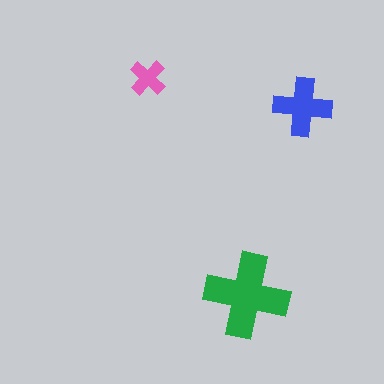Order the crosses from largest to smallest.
the green one, the blue one, the pink one.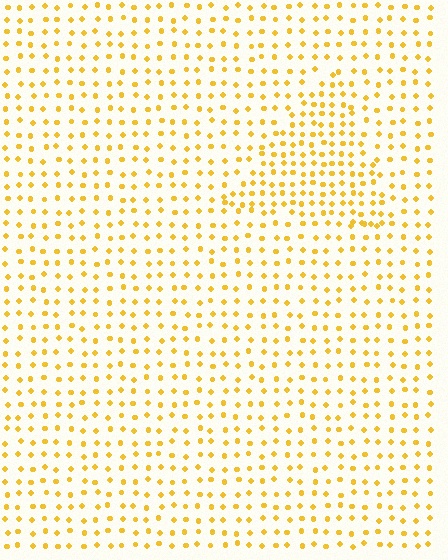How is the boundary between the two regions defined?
The boundary is defined by a change in element density (approximately 1.7x ratio). All elements are the same color, size, and shape.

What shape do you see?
I see a triangle.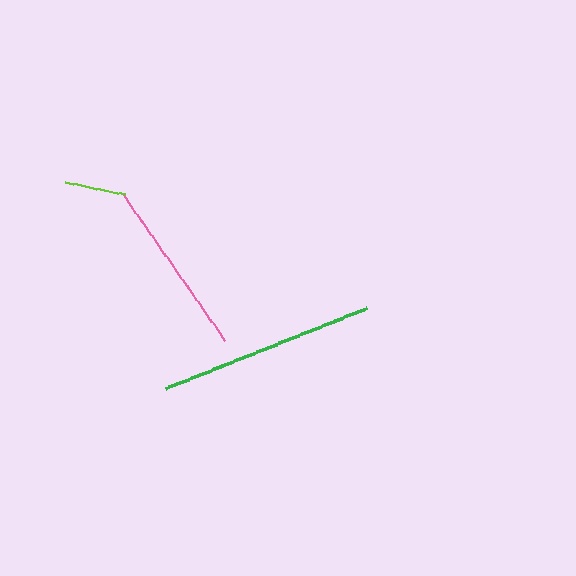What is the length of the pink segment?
The pink segment is approximately 177 pixels long.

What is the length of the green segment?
The green segment is approximately 216 pixels long.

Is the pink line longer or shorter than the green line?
The green line is longer than the pink line.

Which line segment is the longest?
The green line is the longest at approximately 216 pixels.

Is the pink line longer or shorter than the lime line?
The pink line is longer than the lime line.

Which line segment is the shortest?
The lime line is the shortest at approximately 61 pixels.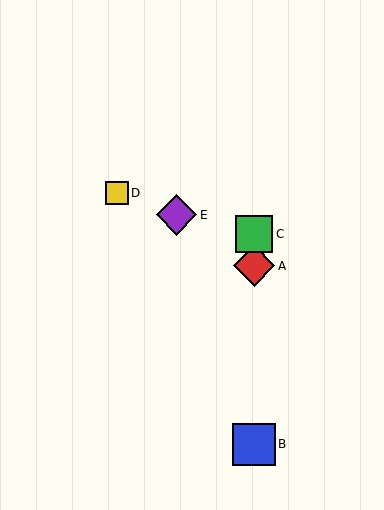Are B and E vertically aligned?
No, B is at x≈254 and E is at x≈176.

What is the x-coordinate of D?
Object D is at x≈117.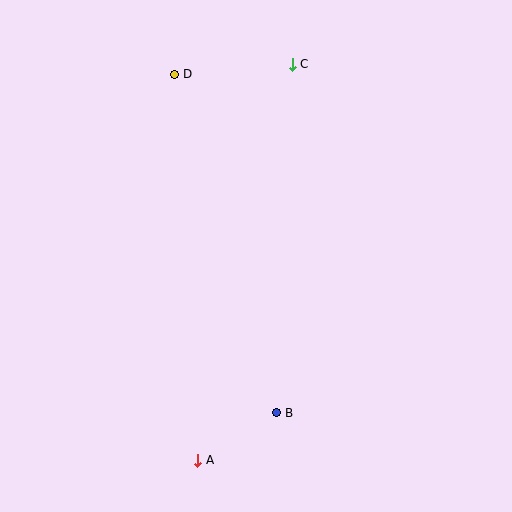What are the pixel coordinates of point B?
Point B is at (277, 413).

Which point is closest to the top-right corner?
Point C is closest to the top-right corner.